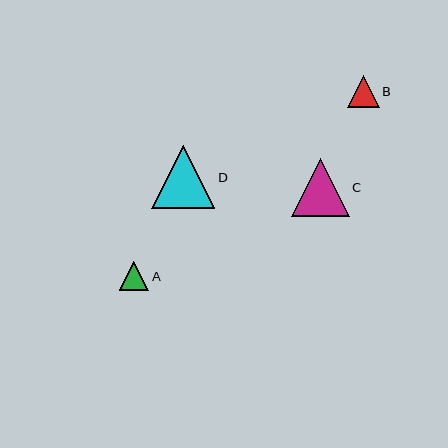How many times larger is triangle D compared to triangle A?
Triangle D is approximately 2.1 times the size of triangle A.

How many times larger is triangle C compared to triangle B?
Triangle C is approximately 1.8 times the size of triangle B.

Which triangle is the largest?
Triangle D is the largest with a size of approximately 63 pixels.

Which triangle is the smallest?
Triangle A is the smallest with a size of approximately 30 pixels.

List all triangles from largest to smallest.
From largest to smallest: D, C, B, A.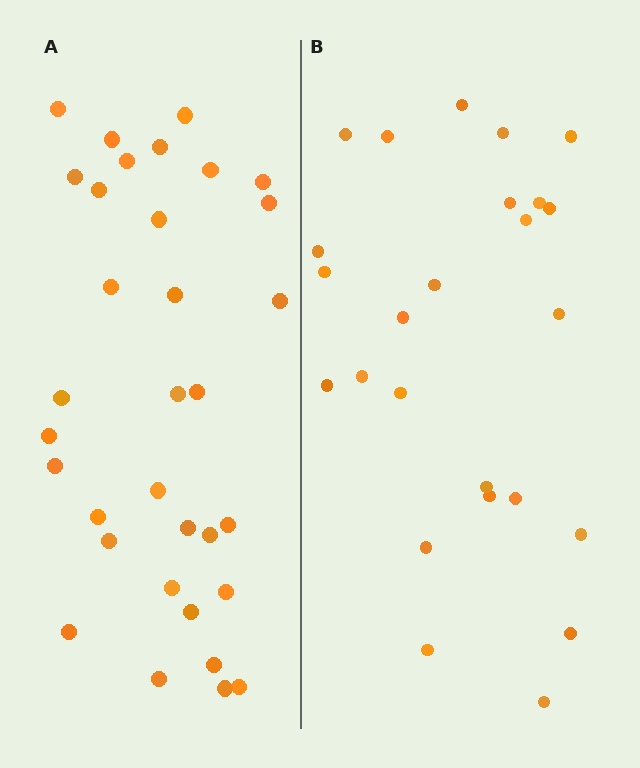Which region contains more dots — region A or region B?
Region A (the left region) has more dots.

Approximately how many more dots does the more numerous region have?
Region A has roughly 8 or so more dots than region B.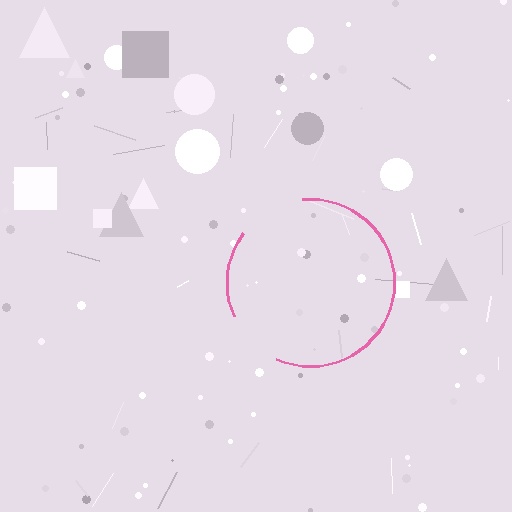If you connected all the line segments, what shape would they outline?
They would outline a circle.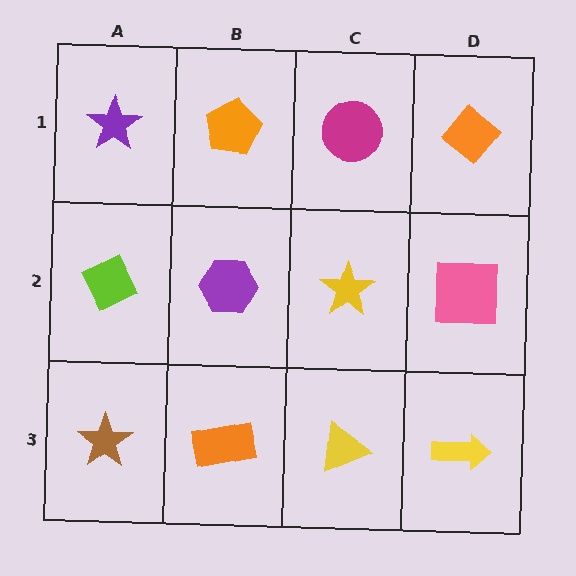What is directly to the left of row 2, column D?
A yellow star.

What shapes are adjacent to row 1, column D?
A pink square (row 2, column D), a magenta circle (row 1, column C).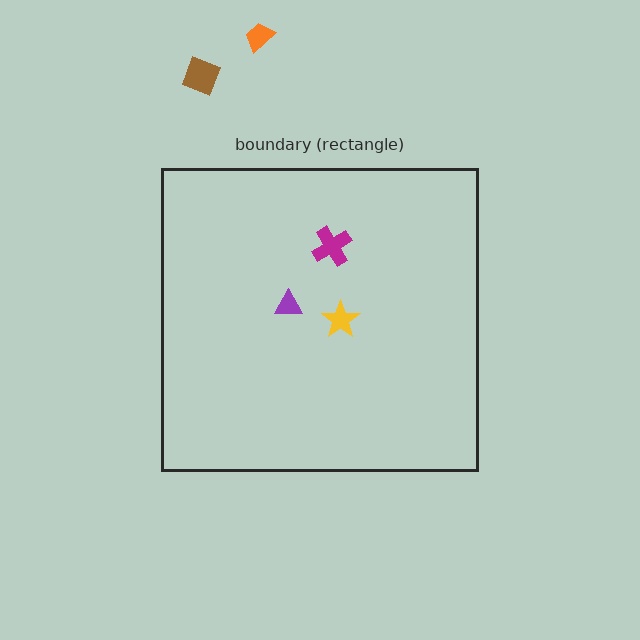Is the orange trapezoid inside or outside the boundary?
Outside.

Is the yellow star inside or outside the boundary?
Inside.